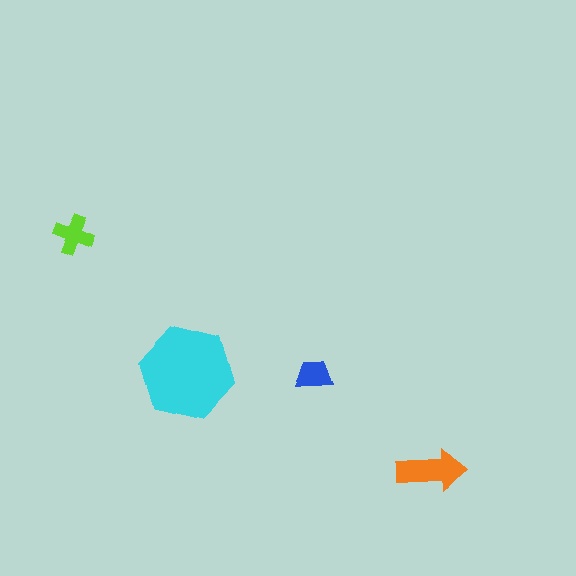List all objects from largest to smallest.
The cyan hexagon, the orange arrow, the lime cross, the blue trapezoid.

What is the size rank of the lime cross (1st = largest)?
3rd.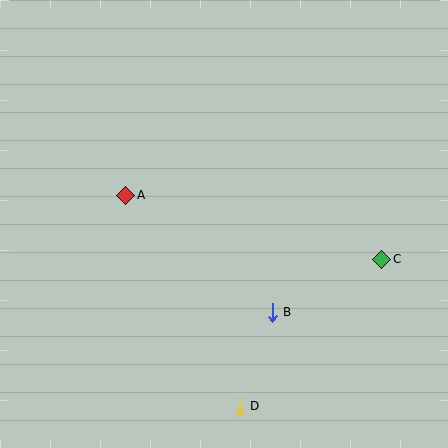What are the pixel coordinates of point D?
Point D is at (239, 406).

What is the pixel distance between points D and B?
The distance between D and B is 100 pixels.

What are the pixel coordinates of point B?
Point B is at (272, 312).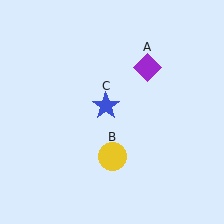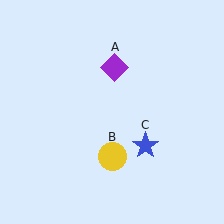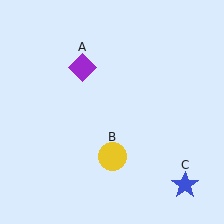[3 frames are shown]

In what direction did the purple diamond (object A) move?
The purple diamond (object A) moved left.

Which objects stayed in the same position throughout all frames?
Yellow circle (object B) remained stationary.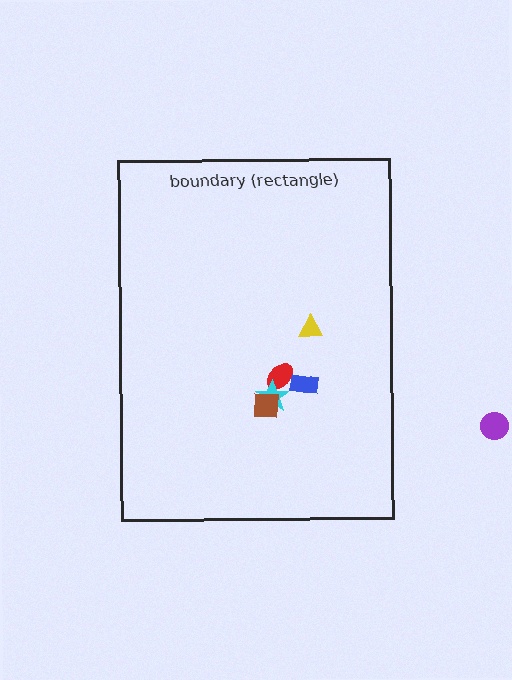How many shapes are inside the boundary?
5 inside, 1 outside.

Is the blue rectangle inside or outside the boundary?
Inside.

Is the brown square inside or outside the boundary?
Inside.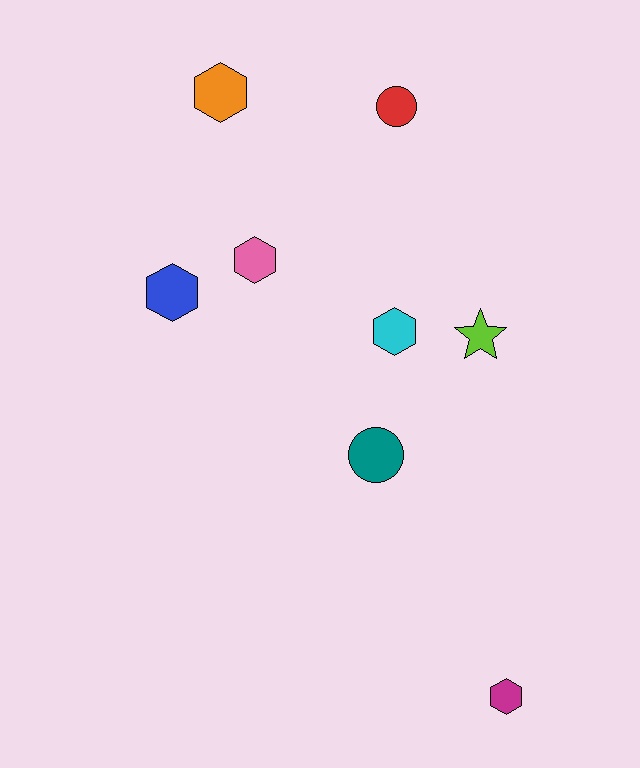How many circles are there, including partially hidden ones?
There are 2 circles.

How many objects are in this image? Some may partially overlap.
There are 8 objects.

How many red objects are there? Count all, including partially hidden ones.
There is 1 red object.